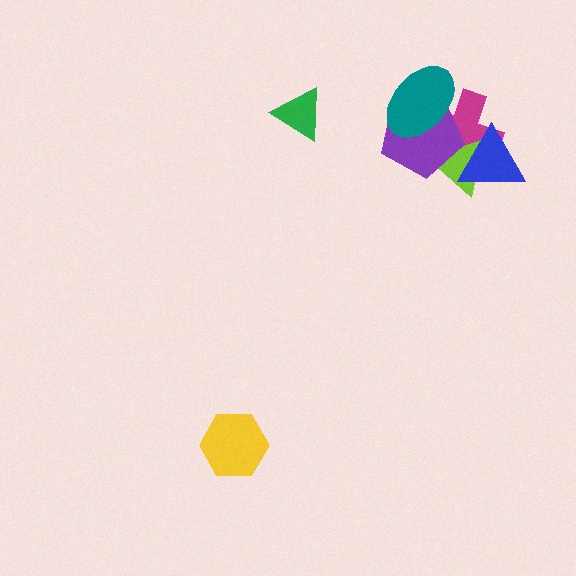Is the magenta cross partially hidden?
Yes, it is partially covered by another shape.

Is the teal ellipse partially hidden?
No, no other shape covers it.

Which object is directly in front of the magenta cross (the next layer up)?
The lime triangle is directly in front of the magenta cross.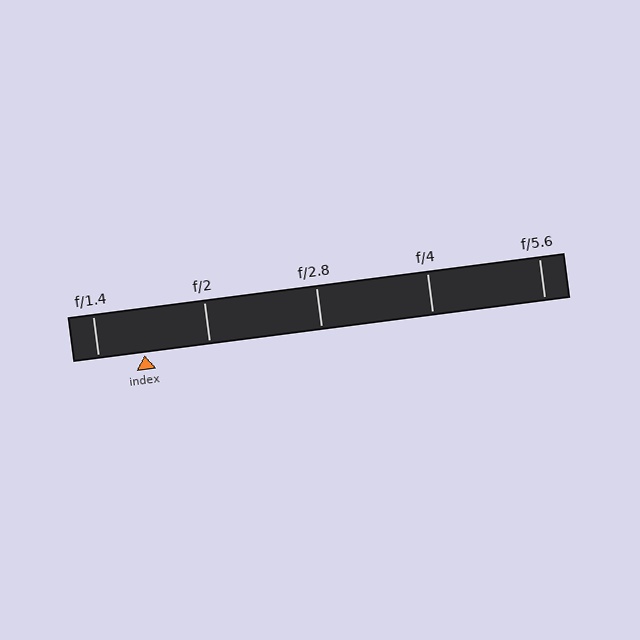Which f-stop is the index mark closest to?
The index mark is closest to f/1.4.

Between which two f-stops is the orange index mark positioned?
The index mark is between f/1.4 and f/2.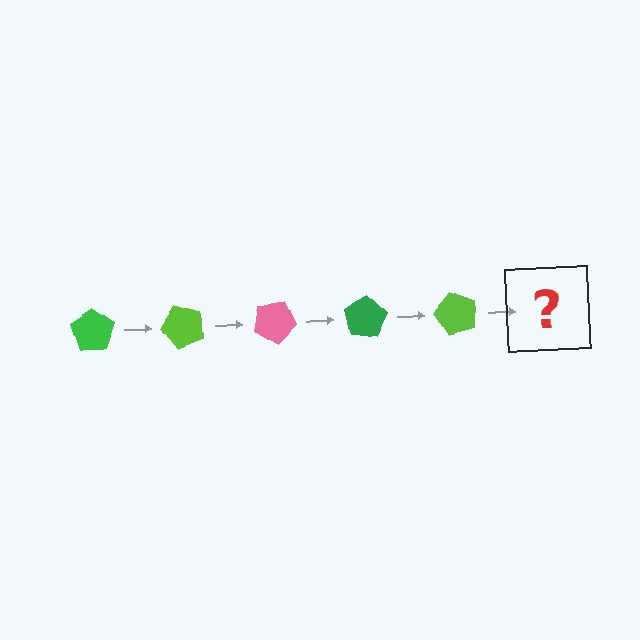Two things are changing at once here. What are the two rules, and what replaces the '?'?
The two rules are that it rotates 50 degrees each step and the color cycles through green, lime, and pink. The '?' should be a pink pentagon, rotated 250 degrees from the start.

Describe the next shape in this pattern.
It should be a pink pentagon, rotated 250 degrees from the start.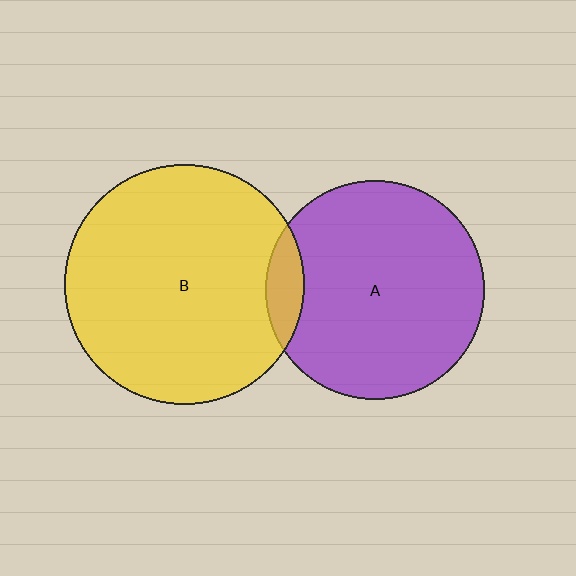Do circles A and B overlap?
Yes.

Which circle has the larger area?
Circle B (yellow).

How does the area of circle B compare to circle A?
Approximately 1.2 times.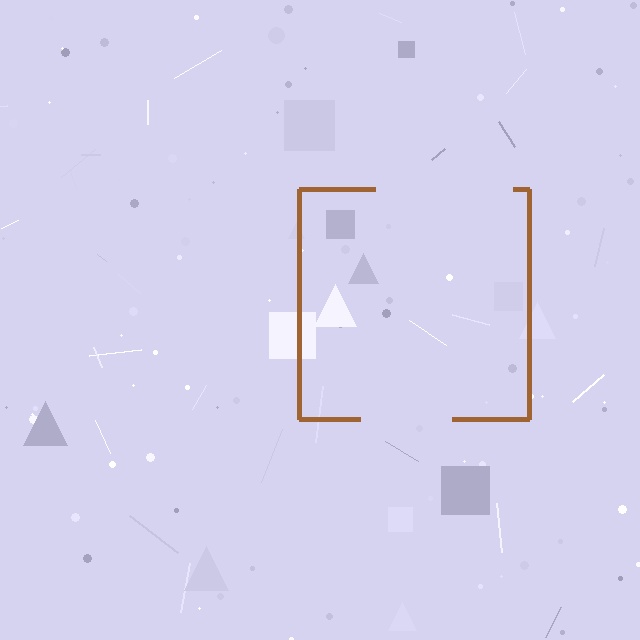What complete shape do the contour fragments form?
The contour fragments form a square.